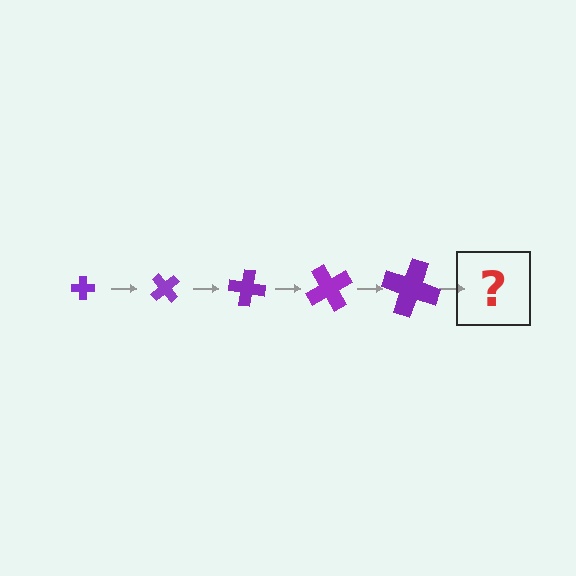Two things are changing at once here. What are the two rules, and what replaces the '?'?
The two rules are that the cross grows larger each step and it rotates 50 degrees each step. The '?' should be a cross, larger than the previous one and rotated 250 degrees from the start.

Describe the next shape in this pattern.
It should be a cross, larger than the previous one and rotated 250 degrees from the start.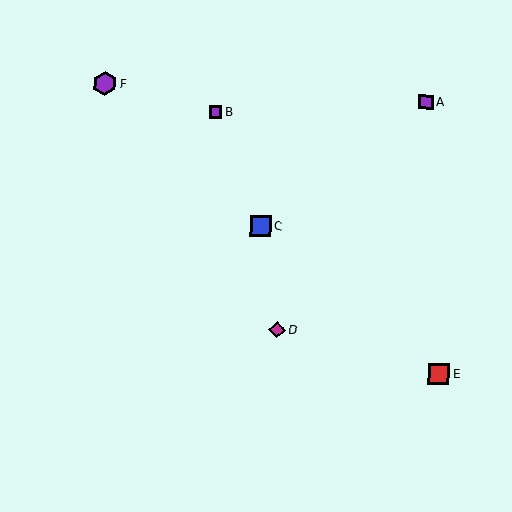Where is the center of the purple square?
The center of the purple square is at (426, 102).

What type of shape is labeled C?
Shape C is a blue square.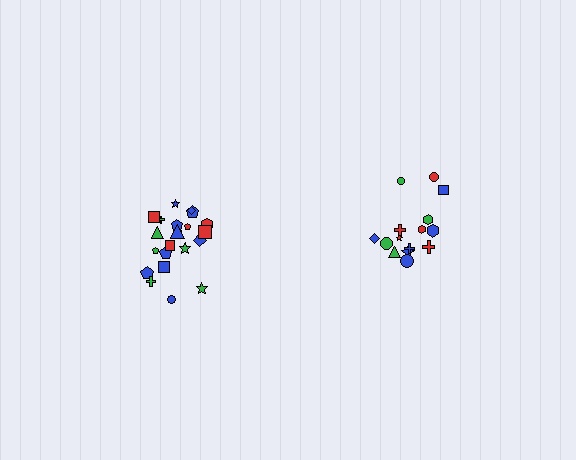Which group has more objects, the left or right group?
The left group.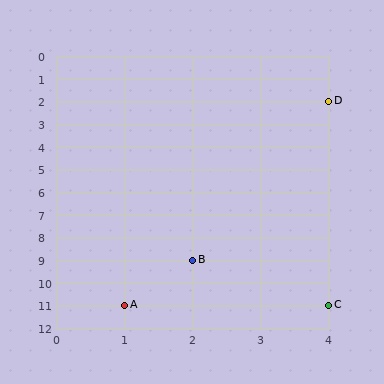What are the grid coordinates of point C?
Point C is at grid coordinates (4, 11).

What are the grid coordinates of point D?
Point D is at grid coordinates (4, 2).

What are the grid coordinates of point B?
Point B is at grid coordinates (2, 9).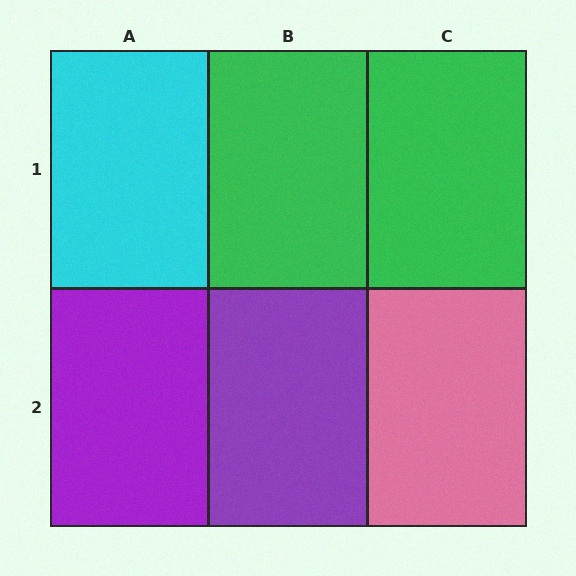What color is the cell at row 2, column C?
Pink.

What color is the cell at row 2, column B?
Purple.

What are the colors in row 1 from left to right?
Cyan, green, green.